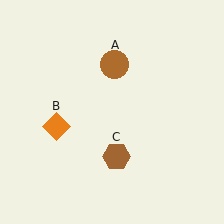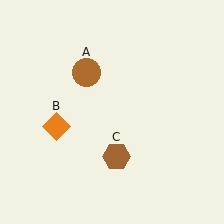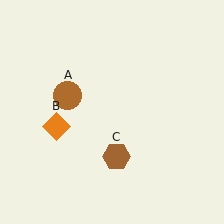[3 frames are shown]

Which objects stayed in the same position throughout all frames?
Orange diamond (object B) and brown hexagon (object C) remained stationary.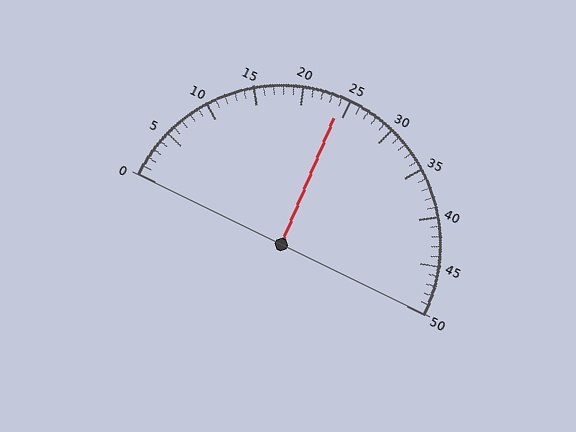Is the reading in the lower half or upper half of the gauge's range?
The reading is in the lower half of the range (0 to 50).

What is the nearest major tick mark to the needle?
The nearest major tick mark is 25.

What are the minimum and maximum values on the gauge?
The gauge ranges from 0 to 50.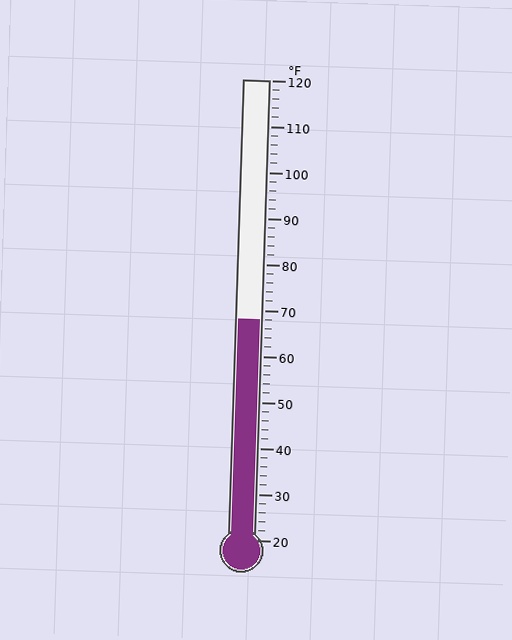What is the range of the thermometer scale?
The thermometer scale ranges from 20°F to 120°F.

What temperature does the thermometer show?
The thermometer shows approximately 68°F.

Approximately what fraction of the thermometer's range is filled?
The thermometer is filled to approximately 50% of its range.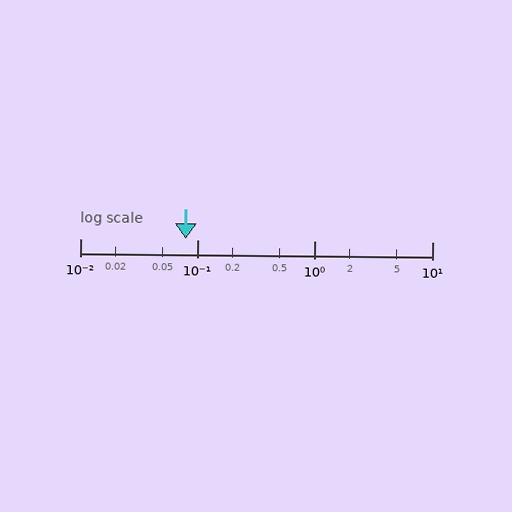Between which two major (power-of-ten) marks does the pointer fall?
The pointer is between 0.01 and 0.1.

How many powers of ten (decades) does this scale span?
The scale spans 3 decades, from 0.01 to 10.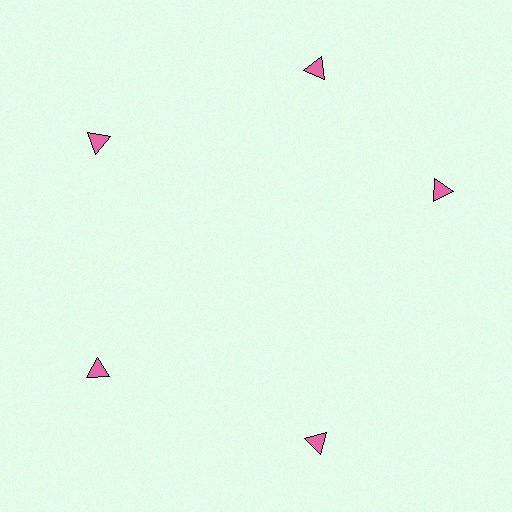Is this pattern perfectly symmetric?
No. The 5 pink triangles are arranged in a ring, but one element near the 3 o'clock position is rotated out of alignment along the ring, breaking the 5-fold rotational symmetry.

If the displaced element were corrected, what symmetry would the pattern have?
It would have 5-fold rotational symmetry — the pattern would map onto itself every 72 degrees.